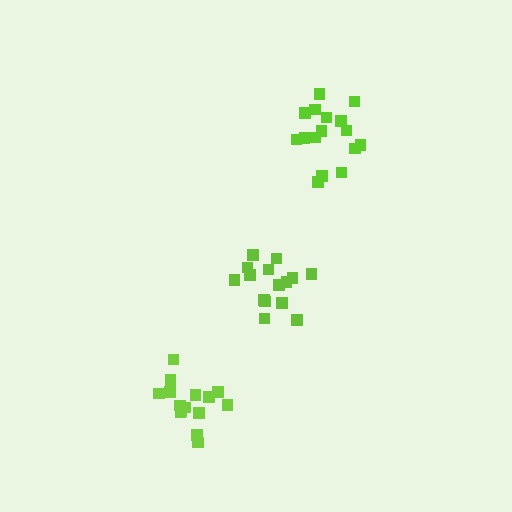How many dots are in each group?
Group 1: 16 dots, Group 2: 15 dots, Group 3: 15 dots (46 total).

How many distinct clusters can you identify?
There are 3 distinct clusters.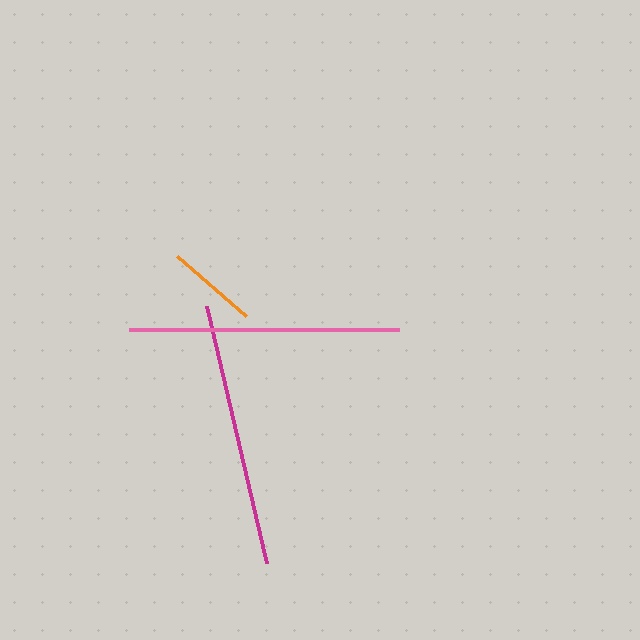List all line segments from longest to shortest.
From longest to shortest: pink, magenta, orange.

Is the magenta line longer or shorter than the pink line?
The pink line is longer than the magenta line.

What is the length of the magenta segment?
The magenta segment is approximately 264 pixels long.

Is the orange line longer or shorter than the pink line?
The pink line is longer than the orange line.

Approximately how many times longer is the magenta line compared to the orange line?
The magenta line is approximately 2.9 times the length of the orange line.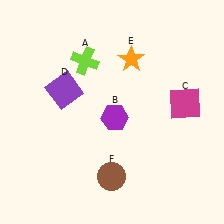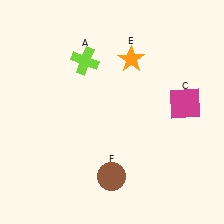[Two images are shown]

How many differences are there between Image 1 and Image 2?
There are 2 differences between the two images.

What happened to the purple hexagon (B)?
The purple hexagon (B) was removed in Image 2. It was in the bottom-right area of Image 1.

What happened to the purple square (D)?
The purple square (D) was removed in Image 2. It was in the top-left area of Image 1.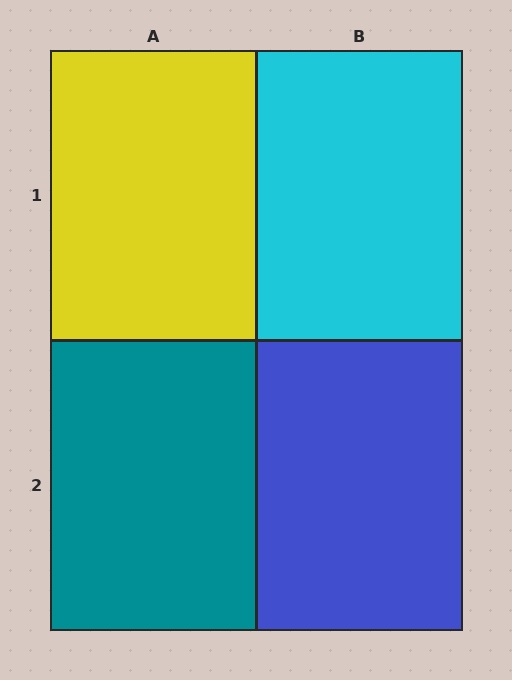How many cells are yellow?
1 cell is yellow.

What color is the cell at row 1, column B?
Cyan.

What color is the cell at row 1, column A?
Yellow.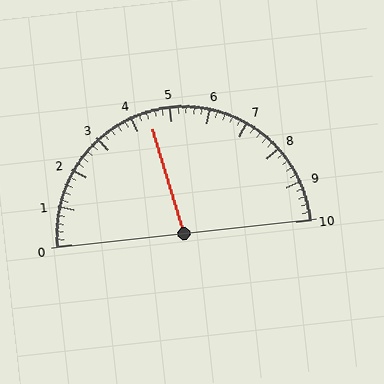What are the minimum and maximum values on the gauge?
The gauge ranges from 0 to 10.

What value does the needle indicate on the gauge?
The needle indicates approximately 4.4.